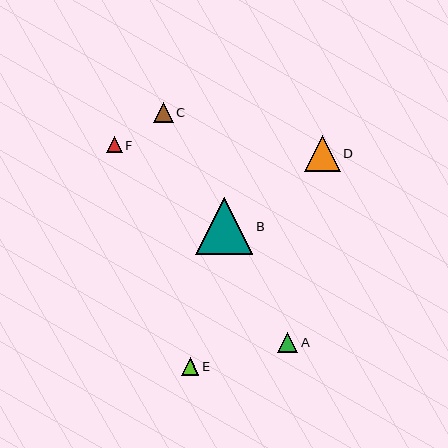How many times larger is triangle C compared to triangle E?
Triangle C is approximately 1.1 times the size of triangle E.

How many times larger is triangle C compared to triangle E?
Triangle C is approximately 1.1 times the size of triangle E.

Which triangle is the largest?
Triangle B is the largest with a size of approximately 57 pixels.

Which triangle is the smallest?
Triangle F is the smallest with a size of approximately 16 pixels.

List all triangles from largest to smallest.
From largest to smallest: B, D, C, A, E, F.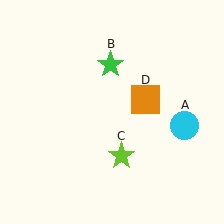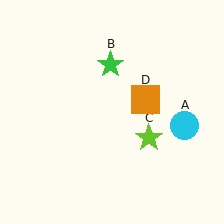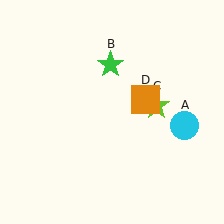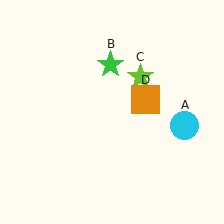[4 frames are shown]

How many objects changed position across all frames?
1 object changed position: lime star (object C).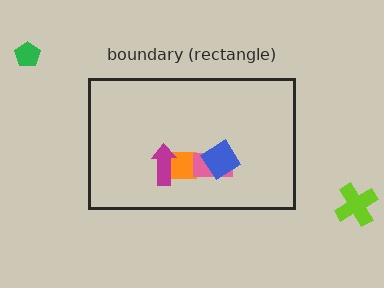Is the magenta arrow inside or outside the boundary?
Inside.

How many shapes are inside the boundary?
4 inside, 2 outside.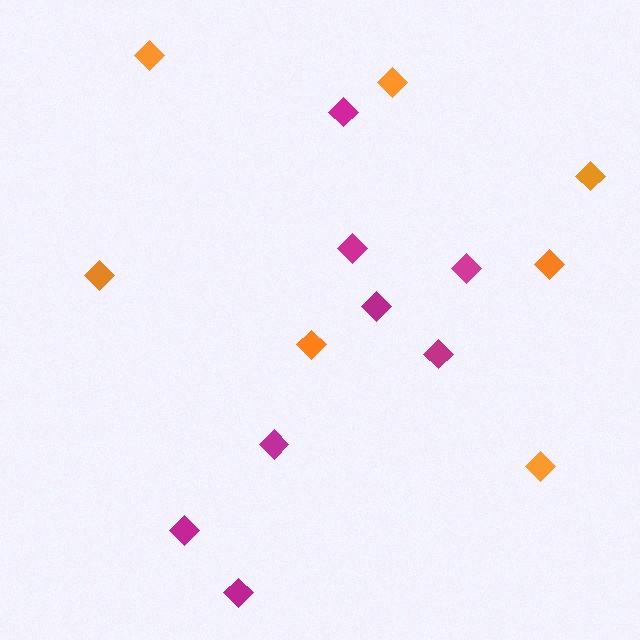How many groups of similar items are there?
There are 2 groups: one group of magenta diamonds (8) and one group of orange diamonds (7).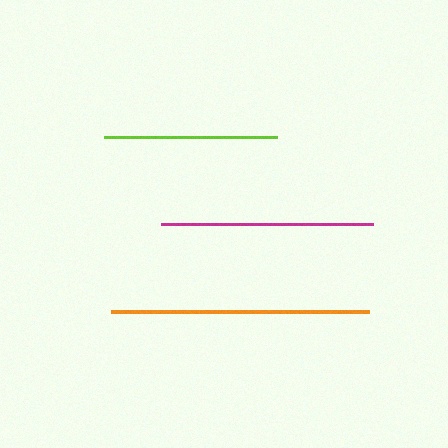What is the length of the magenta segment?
The magenta segment is approximately 212 pixels long.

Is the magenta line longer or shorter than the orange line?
The orange line is longer than the magenta line.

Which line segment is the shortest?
The lime line is the shortest at approximately 173 pixels.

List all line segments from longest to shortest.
From longest to shortest: orange, magenta, lime.